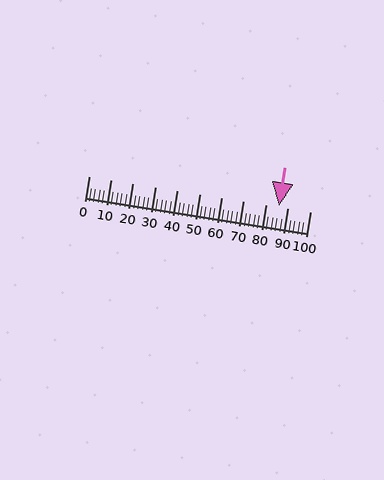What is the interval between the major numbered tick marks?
The major tick marks are spaced 10 units apart.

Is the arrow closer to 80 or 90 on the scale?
The arrow is closer to 90.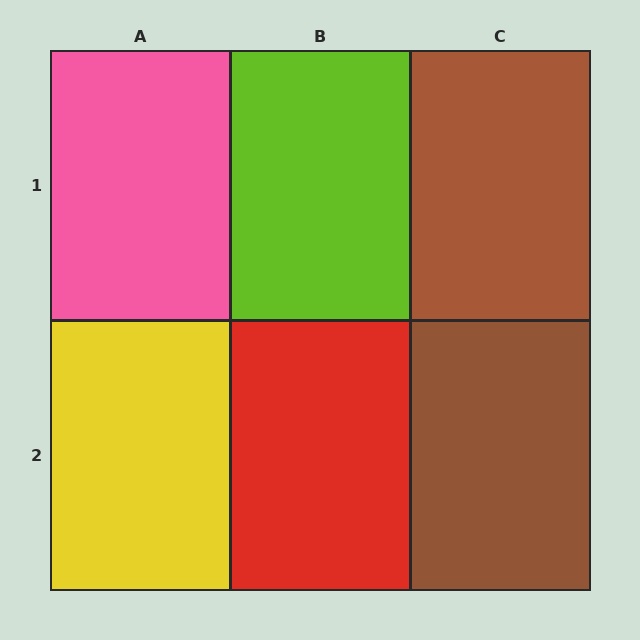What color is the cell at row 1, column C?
Brown.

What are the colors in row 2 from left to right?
Yellow, red, brown.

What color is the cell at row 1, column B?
Lime.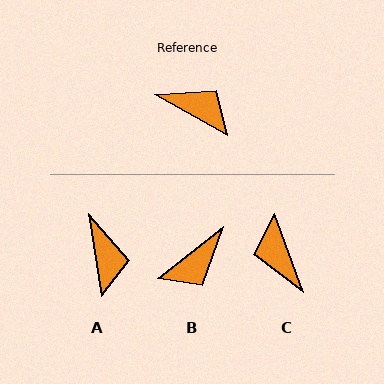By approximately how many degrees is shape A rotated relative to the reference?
Approximately 53 degrees clockwise.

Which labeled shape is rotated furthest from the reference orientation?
C, about 139 degrees away.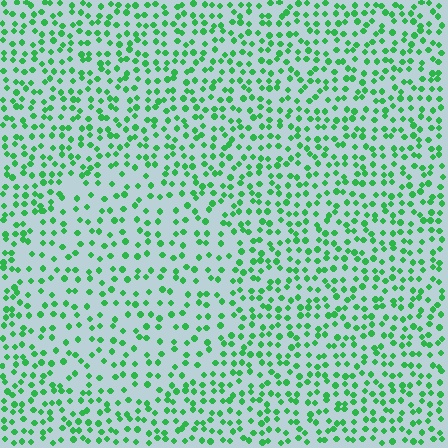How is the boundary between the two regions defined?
The boundary is defined by a change in element density (approximately 1.6x ratio). All elements are the same color, size, and shape.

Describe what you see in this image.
The image contains small green elements arranged at two different densities. A circle-shaped region is visible where the elements are less densely packed than the surrounding area.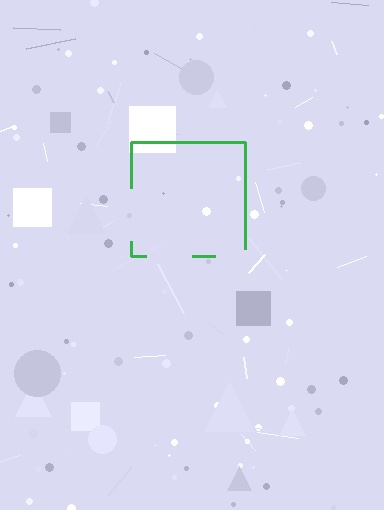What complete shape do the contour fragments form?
The contour fragments form a square.